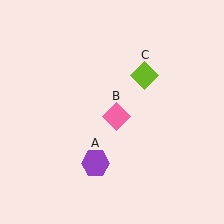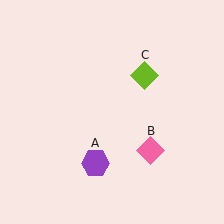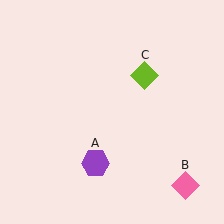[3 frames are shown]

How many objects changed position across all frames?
1 object changed position: pink diamond (object B).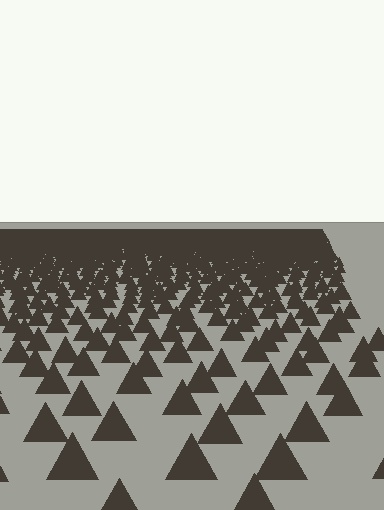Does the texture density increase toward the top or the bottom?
Density increases toward the top.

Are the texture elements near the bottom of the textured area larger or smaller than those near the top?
Larger. Near the bottom, elements are closer to the viewer and appear at a bigger on-screen size.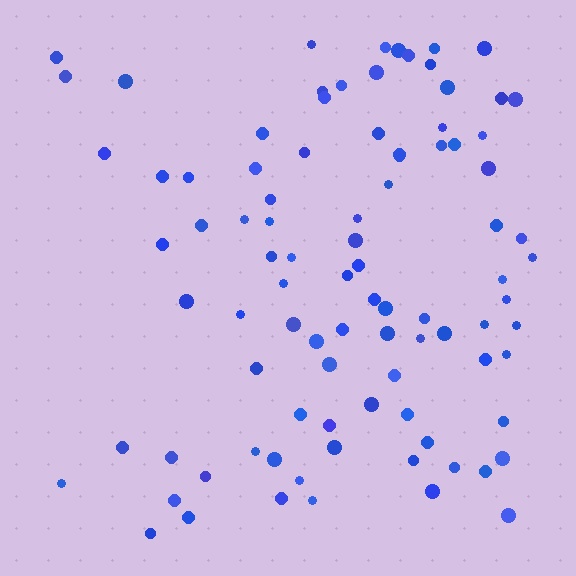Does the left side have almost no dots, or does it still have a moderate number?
Still a moderate number, just noticeably fewer than the right.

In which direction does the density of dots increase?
From left to right, with the right side densest.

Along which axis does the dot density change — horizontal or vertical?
Horizontal.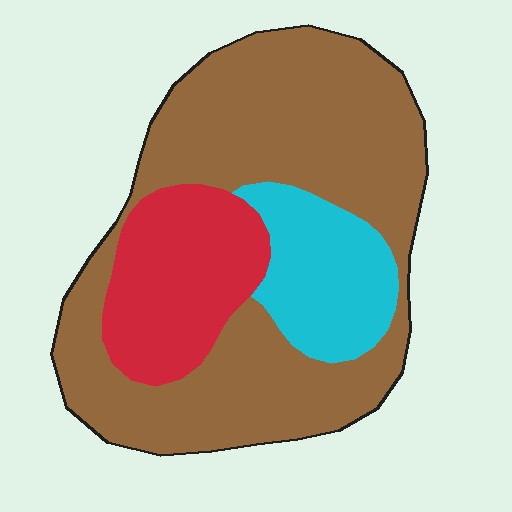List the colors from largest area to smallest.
From largest to smallest: brown, red, cyan.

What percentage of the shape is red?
Red takes up between a sixth and a third of the shape.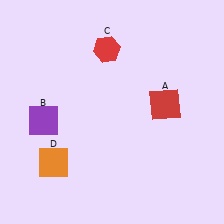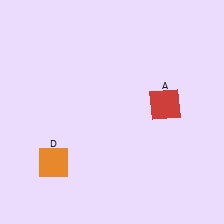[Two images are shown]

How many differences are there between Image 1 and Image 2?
There are 2 differences between the two images.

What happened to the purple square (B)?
The purple square (B) was removed in Image 2. It was in the bottom-left area of Image 1.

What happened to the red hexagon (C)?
The red hexagon (C) was removed in Image 2. It was in the top-left area of Image 1.